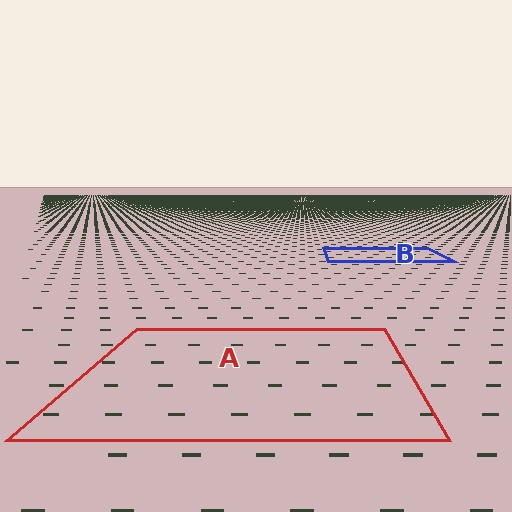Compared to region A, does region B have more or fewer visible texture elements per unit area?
Region B has more texture elements per unit area — they are packed more densely because it is farther away.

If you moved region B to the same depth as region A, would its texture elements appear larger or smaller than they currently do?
They would appear larger. At a closer depth, the same texture elements are projected at a bigger on-screen size.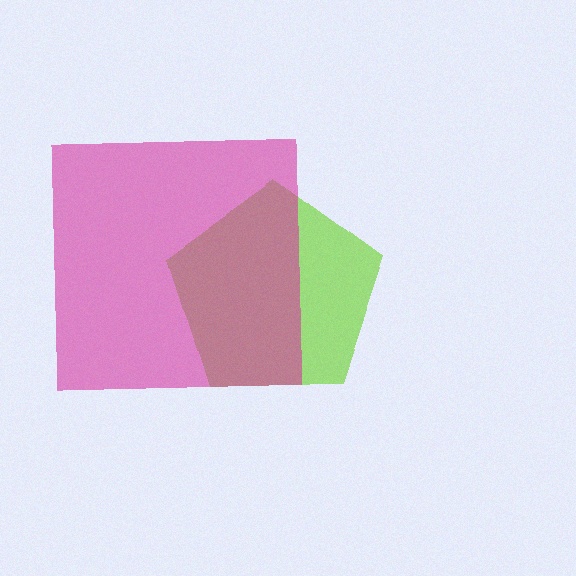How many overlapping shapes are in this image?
There are 2 overlapping shapes in the image.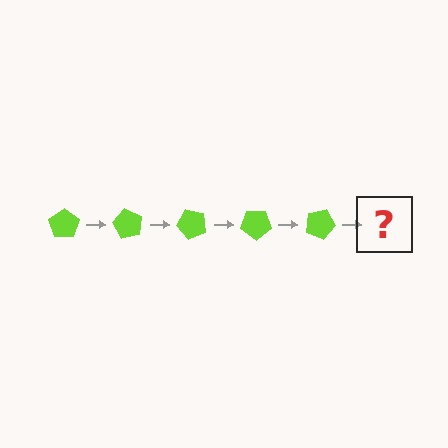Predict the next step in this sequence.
The next step is a lime pentagon rotated 300 degrees.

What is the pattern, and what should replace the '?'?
The pattern is that the pentagon rotates 60 degrees each step. The '?' should be a lime pentagon rotated 300 degrees.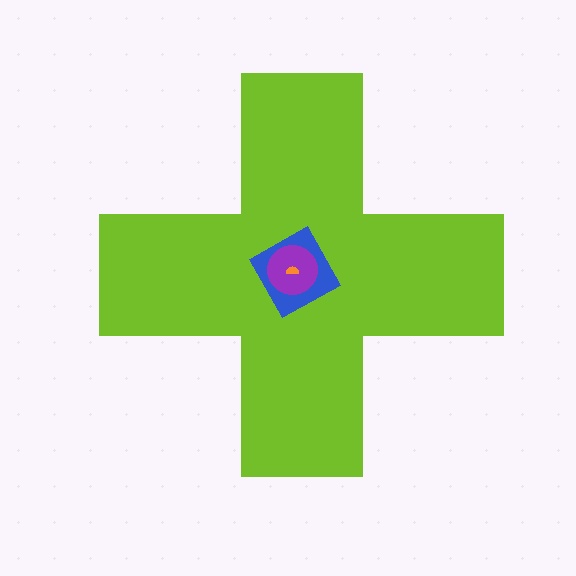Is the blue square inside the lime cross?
Yes.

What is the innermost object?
The orange semicircle.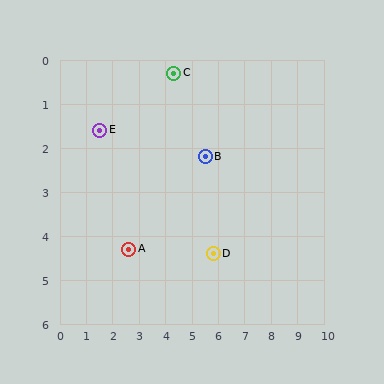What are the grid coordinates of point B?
Point B is at approximately (5.5, 2.2).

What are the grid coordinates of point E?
Point E is at approximately (1.5, 1.6).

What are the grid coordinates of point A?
Point A is at approximately (2.6, 4.3).